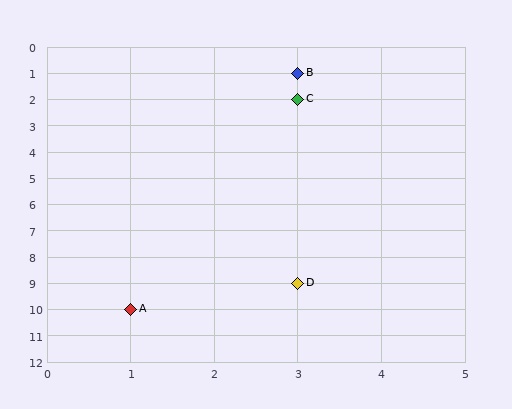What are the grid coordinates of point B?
Point B is at grid coordinates (3, 1).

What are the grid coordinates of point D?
Point D is at grid coordinates (3, 9).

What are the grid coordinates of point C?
Point C is at grid coordinates (3, 2).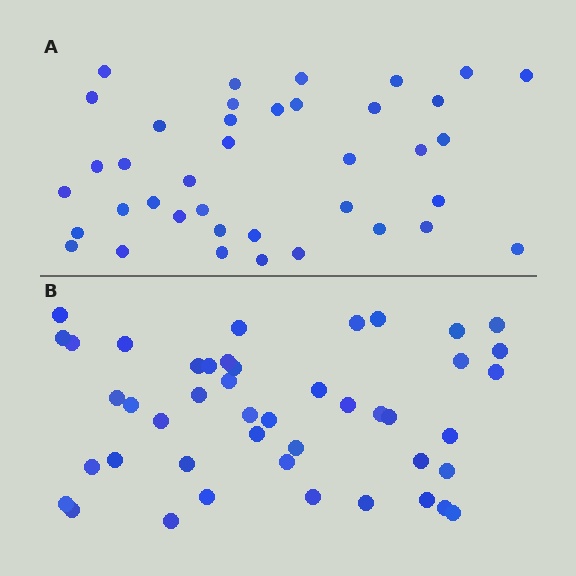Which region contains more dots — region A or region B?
Region B (the bottom region) has more dots.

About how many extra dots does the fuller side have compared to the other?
Region B has about 6 more dots than region A.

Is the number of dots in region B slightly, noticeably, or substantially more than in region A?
Region B has only slightly more — the two regions are fairly close. The ratio is roughly 1.2 to 1.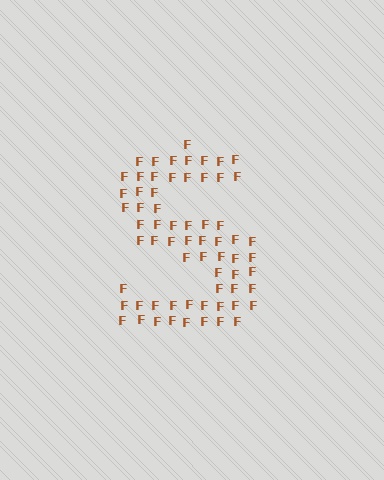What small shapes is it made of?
It is made of small letter F's.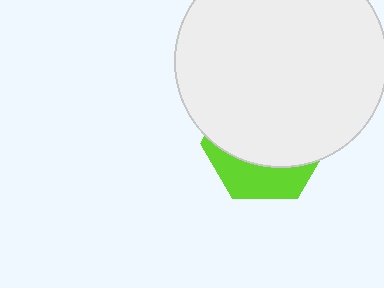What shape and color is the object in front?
The object in front is a white circle.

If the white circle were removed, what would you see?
You would see the complete lime hexagon.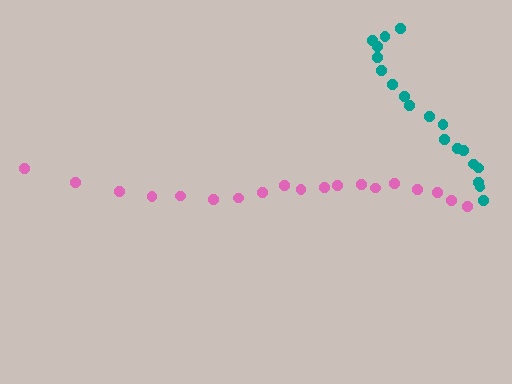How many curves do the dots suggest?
There are 2 distinct paths.